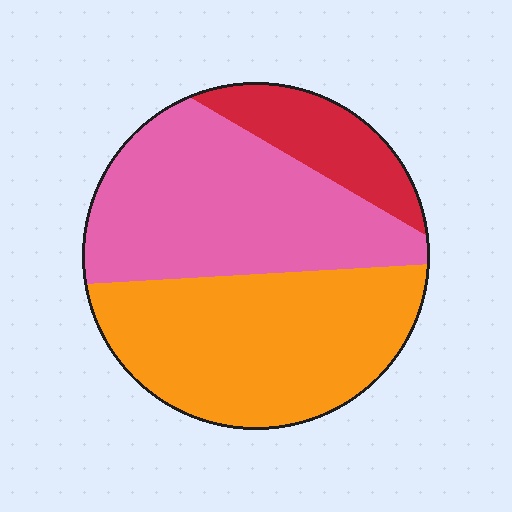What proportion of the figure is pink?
Pink covers 42% of the figure.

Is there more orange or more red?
Orange.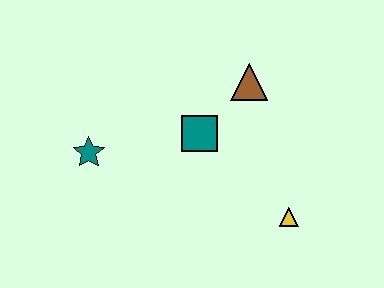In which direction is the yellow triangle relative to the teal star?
The yellow triangle is to the right of the teal star.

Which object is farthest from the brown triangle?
The teal star is farthest from the brown triangle.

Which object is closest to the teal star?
The teal square is closest to the teal star.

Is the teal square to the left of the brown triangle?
Yes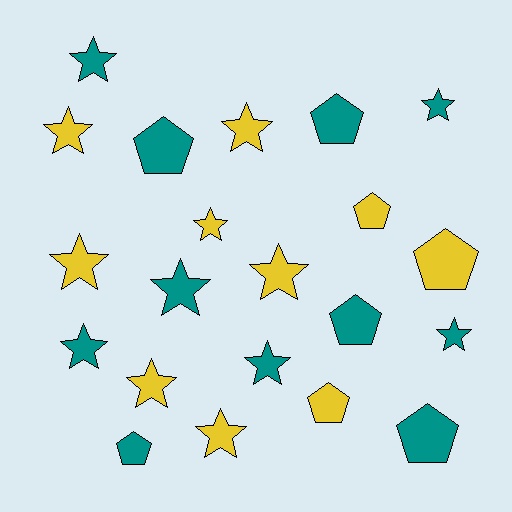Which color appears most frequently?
Teal, with 11 objects.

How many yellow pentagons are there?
There are 3 yellow pentagons.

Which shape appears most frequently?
Star, with 13 objects.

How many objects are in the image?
There are 21 objects.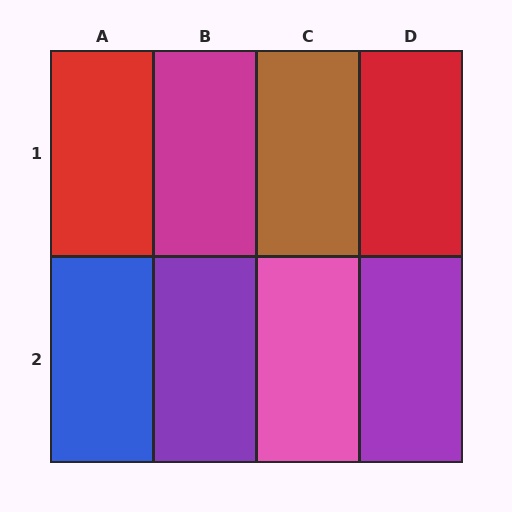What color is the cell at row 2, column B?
Purple.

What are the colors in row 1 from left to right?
Red, magenta, brown, red.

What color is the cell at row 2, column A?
Blue.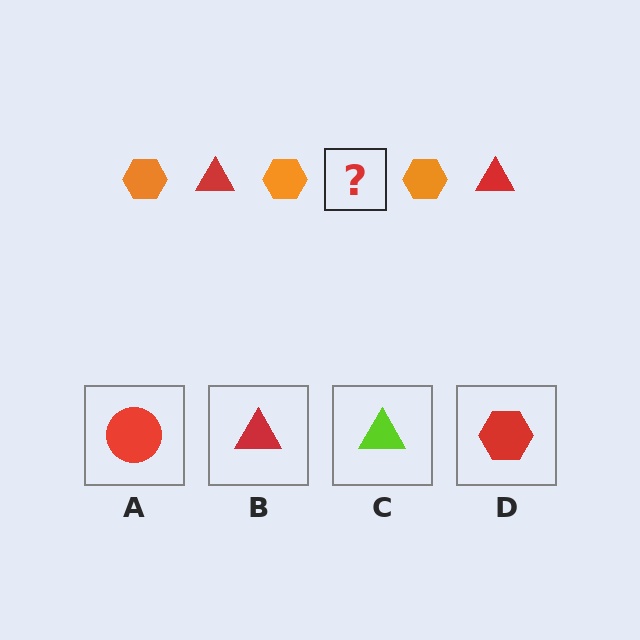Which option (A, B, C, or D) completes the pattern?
B.